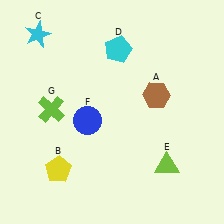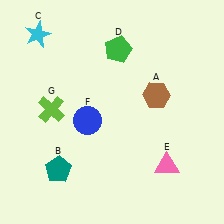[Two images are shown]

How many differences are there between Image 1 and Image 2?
There are 3 differences between the two images.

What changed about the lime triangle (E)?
In Image 1, E is lime. In Image 2, it changed to pink.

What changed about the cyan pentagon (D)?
In Image 1, D is cyan. In Image 2, it changed to green.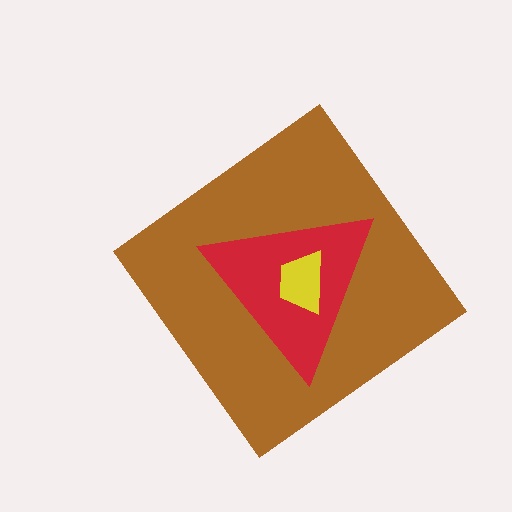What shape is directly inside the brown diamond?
The red triangle.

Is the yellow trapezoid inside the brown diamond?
Yes.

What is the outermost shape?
The brown diamond.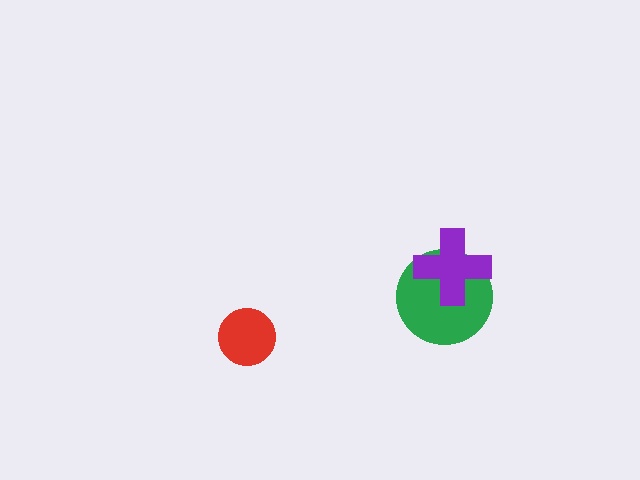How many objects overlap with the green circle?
1 object overlaps with the green circle.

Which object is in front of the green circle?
The purple cross is in front of the green circle.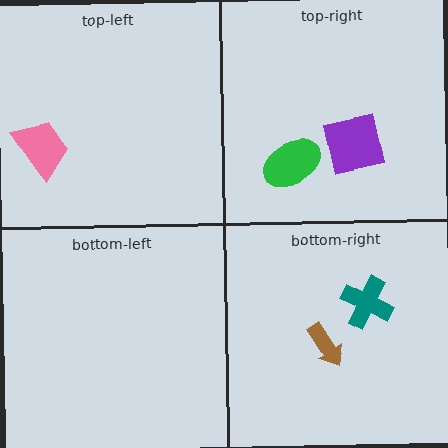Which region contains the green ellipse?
The top-right region.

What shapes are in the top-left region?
The pink trapezoid.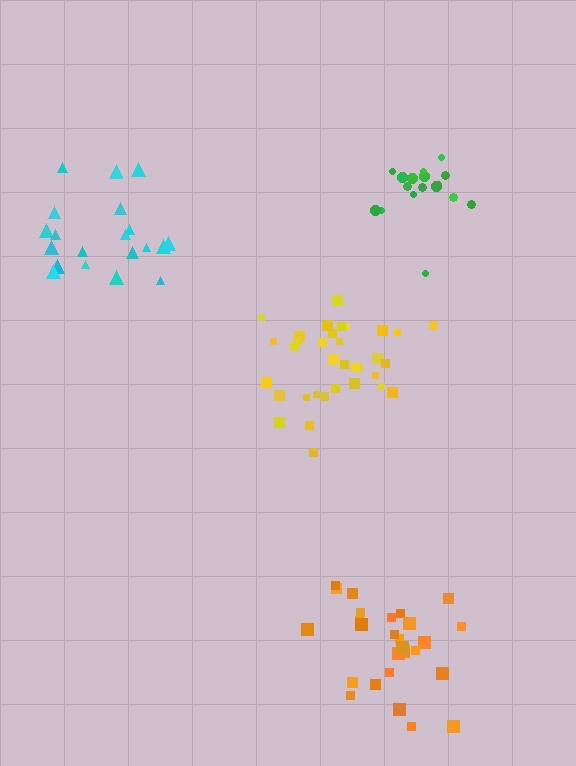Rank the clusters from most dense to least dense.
yellow, orange, green, cyan.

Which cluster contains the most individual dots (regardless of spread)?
Yellow (35).